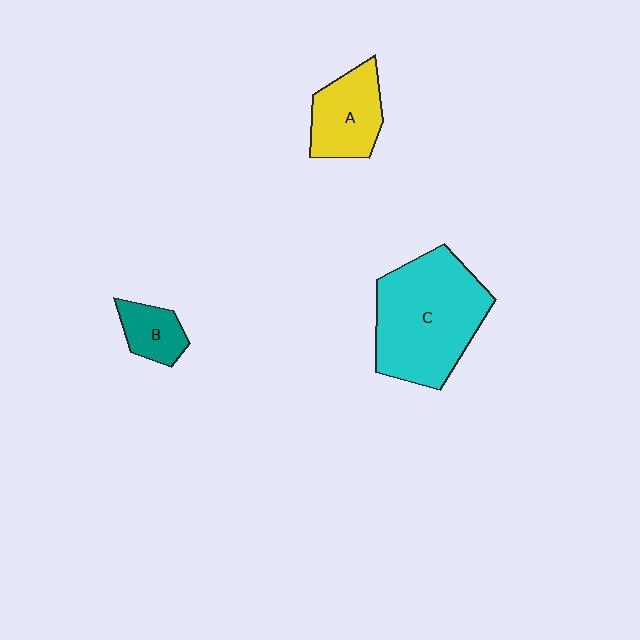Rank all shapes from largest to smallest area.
From largest to smallest: C (cyan), A (yellow), B (teal).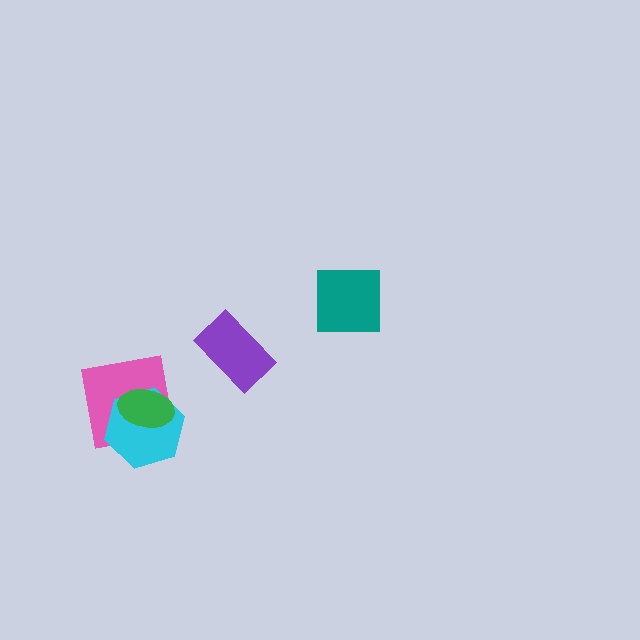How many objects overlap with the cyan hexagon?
2 objects overlap with the cyan hexagon.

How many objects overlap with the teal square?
0 objects overlap with the teal square.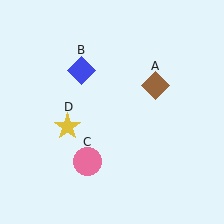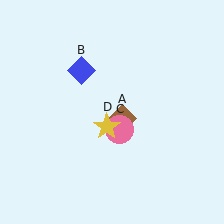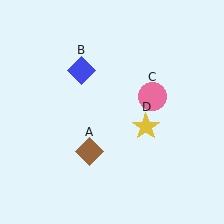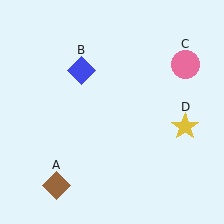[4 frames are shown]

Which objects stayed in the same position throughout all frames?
Blue diamond (object B) remained stationary.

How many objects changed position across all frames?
3 objects changed position: brown diamond (object A), pink circle (object C), yellow star (object D).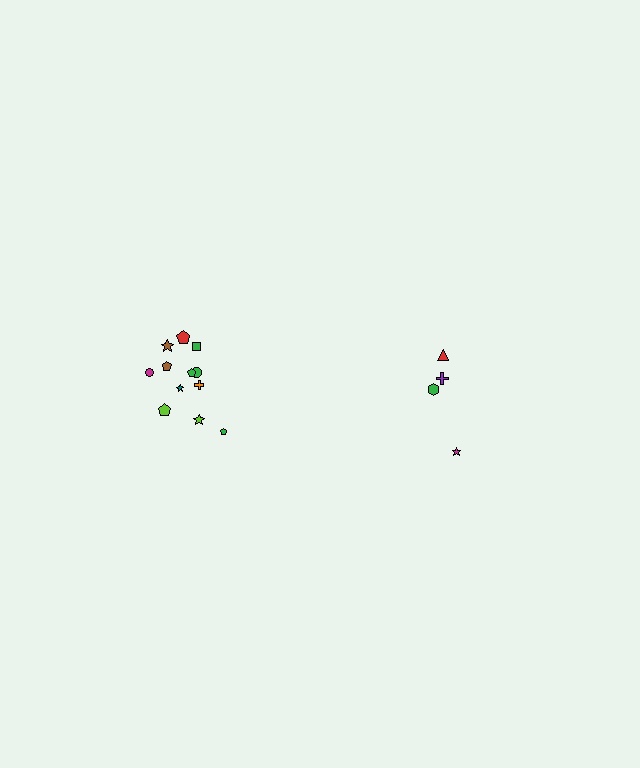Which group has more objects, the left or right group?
The left group.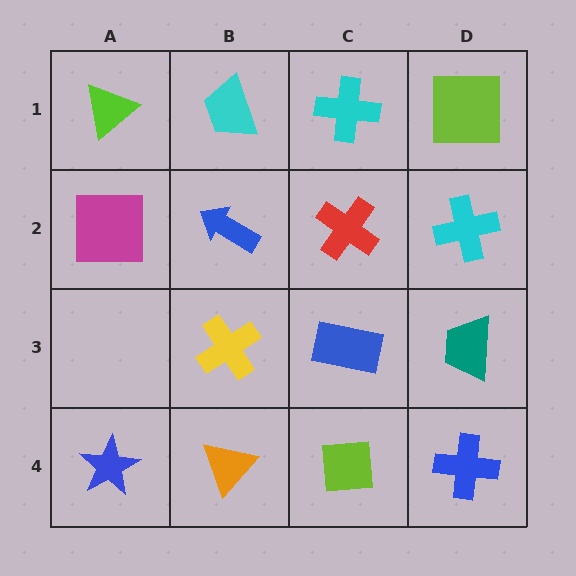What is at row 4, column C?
A lime square.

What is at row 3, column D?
A teal trapezoid.